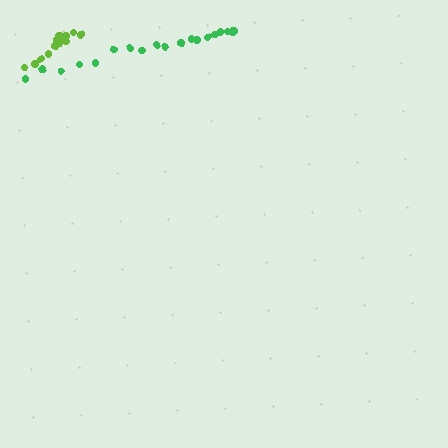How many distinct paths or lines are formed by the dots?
There are 2 distinct paths.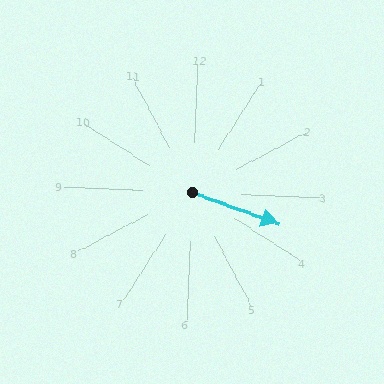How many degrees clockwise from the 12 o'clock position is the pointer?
Approximately 108 degrees.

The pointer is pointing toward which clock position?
Roughly 4 o'clock.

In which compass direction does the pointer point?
East.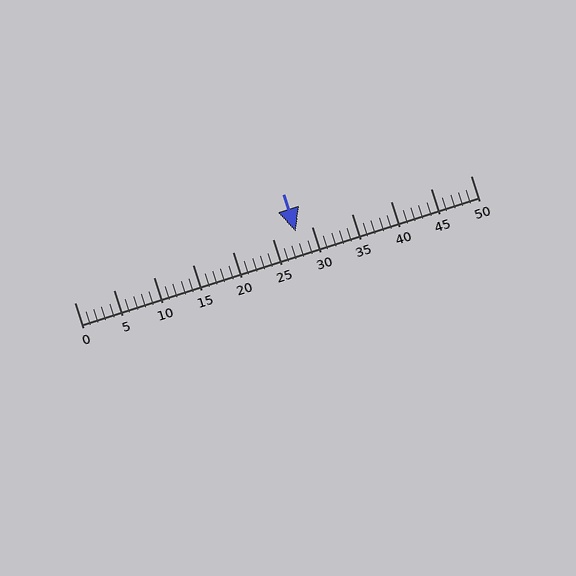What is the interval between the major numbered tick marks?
The major tick marks are spaced 5 units apart.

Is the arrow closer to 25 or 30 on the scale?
The arrow is closer to 30.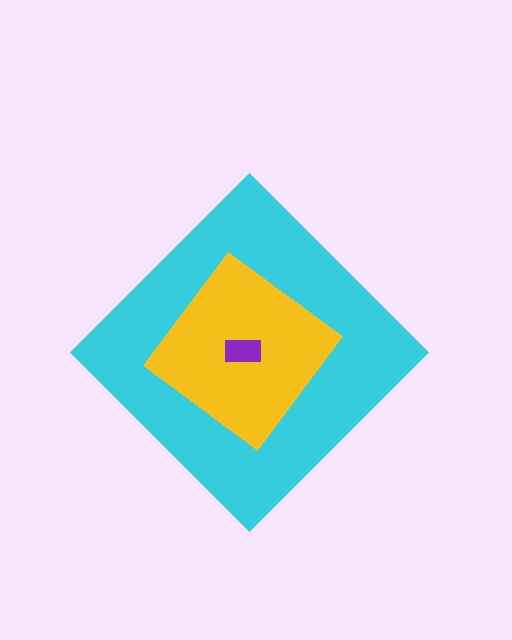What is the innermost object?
The purple rectangle.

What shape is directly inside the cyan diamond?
The yellow diamond.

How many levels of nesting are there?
3.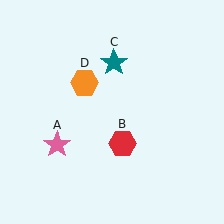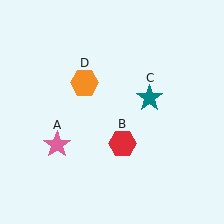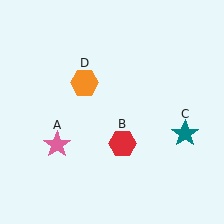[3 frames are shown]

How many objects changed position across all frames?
1 object changed position: teal star (object C).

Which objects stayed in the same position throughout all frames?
Pink star (object A) and red hexagon (object B) and orange hexagon (object D) remained stationary.